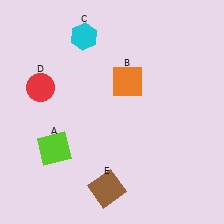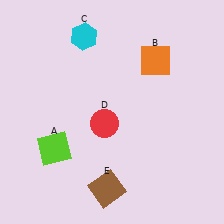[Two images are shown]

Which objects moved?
The objects that moved are: the orange square (B), the red circle (D).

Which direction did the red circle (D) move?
The red circle (D) moved right.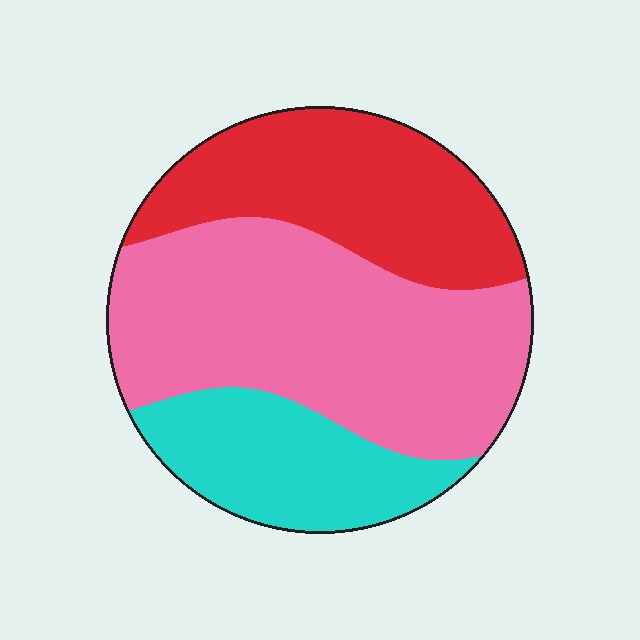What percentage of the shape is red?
Red takes up between a quarter and a half of the shape.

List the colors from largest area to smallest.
From largest to smallest: pink, red, cyan.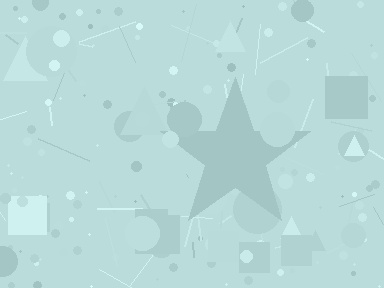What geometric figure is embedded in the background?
A star is embedded in the background.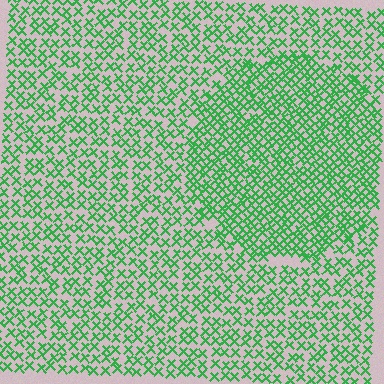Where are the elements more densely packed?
The elements are more densely packed inside the circle boundary.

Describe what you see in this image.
The image contains small green elements arranged at two different densities. A circle-shaped region is visible where the elements are more densely packed than the surrounding area.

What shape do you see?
I see a circle.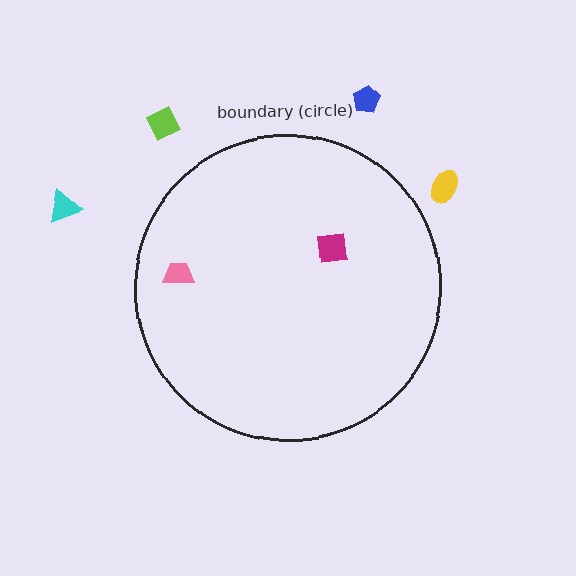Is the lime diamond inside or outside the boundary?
Outside.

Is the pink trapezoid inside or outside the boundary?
Inside.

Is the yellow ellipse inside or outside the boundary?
Outside.